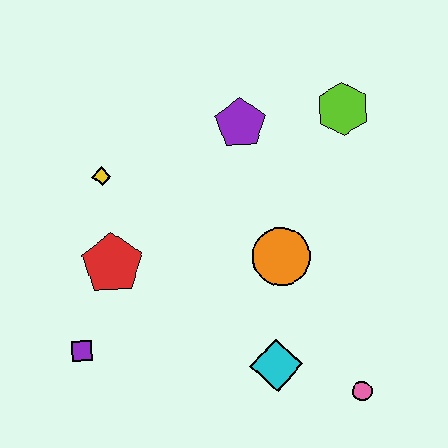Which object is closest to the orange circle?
The cyan diamond is closest to the orange circle.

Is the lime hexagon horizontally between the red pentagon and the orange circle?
No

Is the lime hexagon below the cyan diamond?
No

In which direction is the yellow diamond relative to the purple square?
The yellow diamond is above the purple square.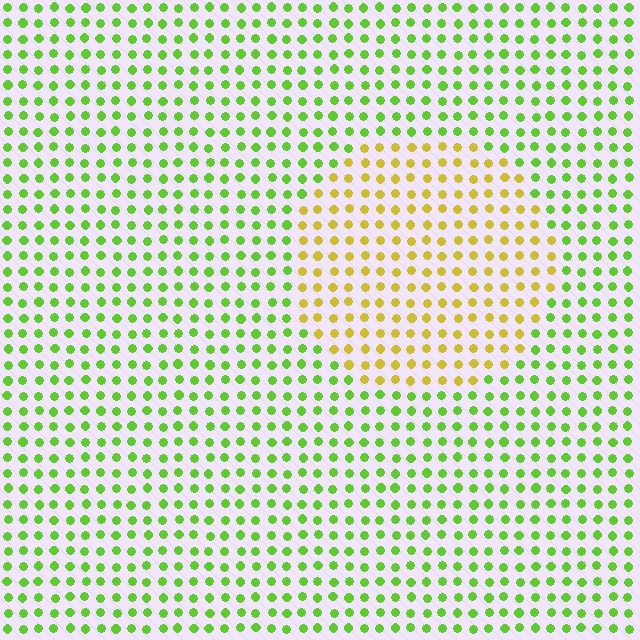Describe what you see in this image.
The image is filled with small lime elements in a uniform arrangement. A circle-shaped region is visible where the elements are tinted to a slightly different hue, forming a subtle color boundary.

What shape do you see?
I see a circle.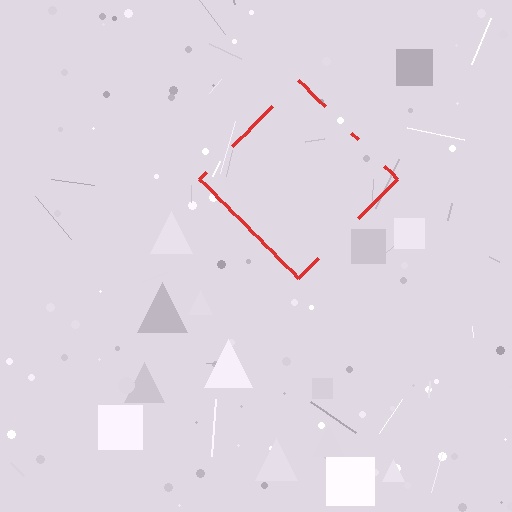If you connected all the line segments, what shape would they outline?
They would outline a diamond.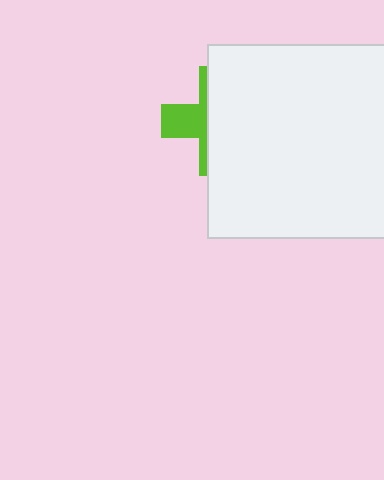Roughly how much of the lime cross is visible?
A small part of it is visible (roughly 34%).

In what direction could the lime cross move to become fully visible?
The lime cross could move left. That would shift it out from behind the white rectangle entirely.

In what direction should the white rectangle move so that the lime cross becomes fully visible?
The white rectangle should move right. That is the shortest direction to clear the overlap and leave the lime cross fully visible.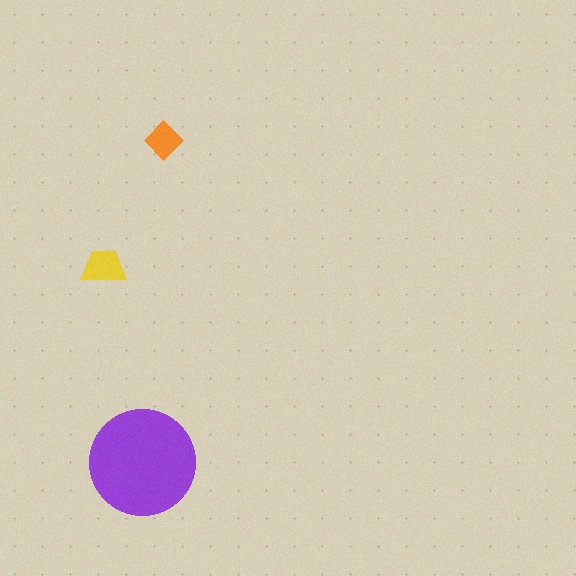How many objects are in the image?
There are 3 objects in the image.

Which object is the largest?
The purple circle.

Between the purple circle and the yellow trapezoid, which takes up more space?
The purple circle.